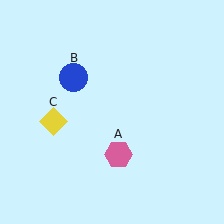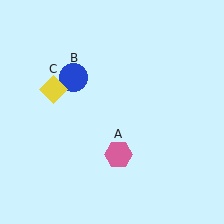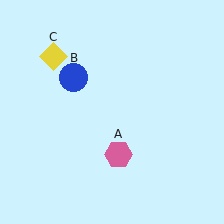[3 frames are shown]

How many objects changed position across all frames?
1 object changed position: yellow diamond (object C).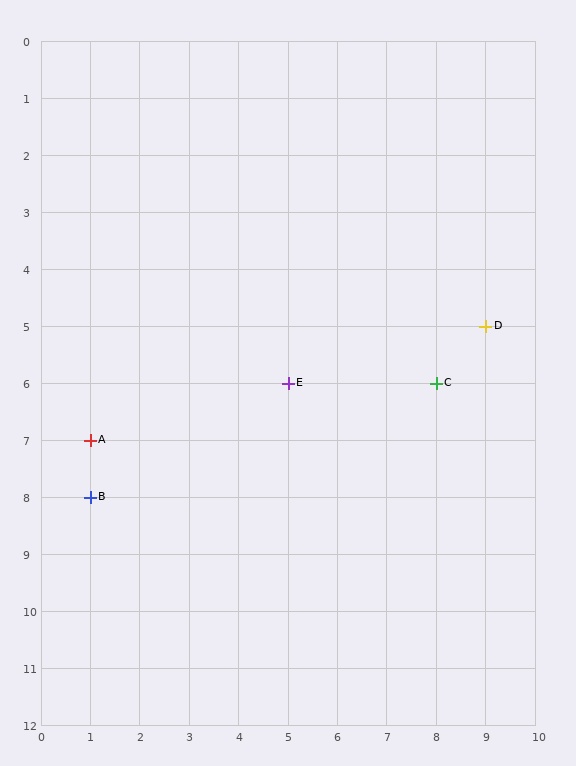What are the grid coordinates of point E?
Point E is at grid coordinates (5, 6).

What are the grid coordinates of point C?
Point C is at grid coordinates (8, 6).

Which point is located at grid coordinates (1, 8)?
Point B is at (1, 8).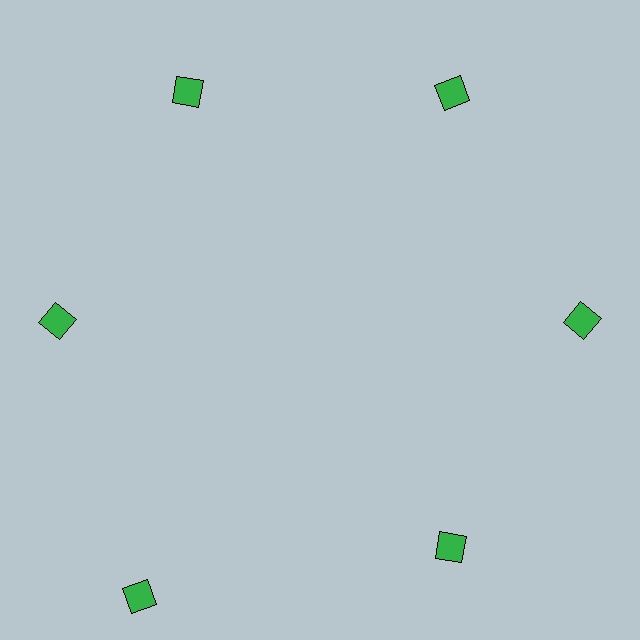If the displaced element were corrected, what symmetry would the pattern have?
It would have 6-fold rotational symmetry — the pattern would map onto itself every 60 degrees.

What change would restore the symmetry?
The symmetry would be restored by moving it inward, back onto the ring so that all 6 squares sit at equal angles and equal distance from the center.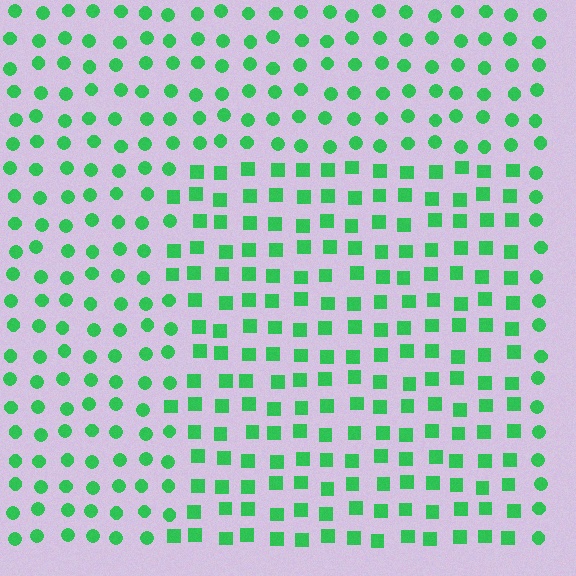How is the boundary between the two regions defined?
The boundary is defined by a change in element shape: squares inside vs. circles outside. All elements share the same color and spacing.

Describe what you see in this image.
The image is filled with small green elements arranged in a uniform grid. A rectangle-shaped region contains squares, while the surrounding area contains circles. The boundary is defined purely by the change in element shape.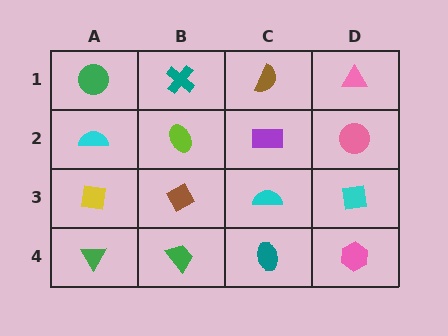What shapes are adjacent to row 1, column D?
A pink circle (row 2, column D), a brown semicircle (row 1, column C).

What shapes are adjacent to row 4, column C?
A cyan semicircle (row 3, column C), a green trapezoid (row 4, column B), a pink hexagon (row 4, column D).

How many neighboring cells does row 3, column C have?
4.